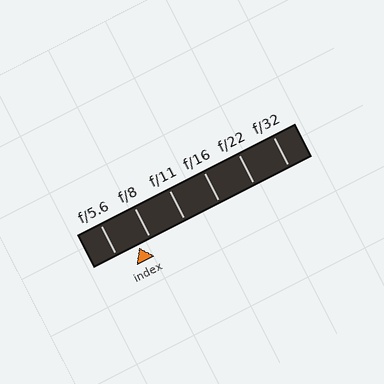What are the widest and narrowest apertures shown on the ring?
The widest aperture shown is f/5.6 and the narrowest is f/32.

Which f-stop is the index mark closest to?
The index mark is closest to f/8.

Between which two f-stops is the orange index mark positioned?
The index mark is between f/5.6 and f/8.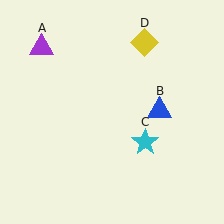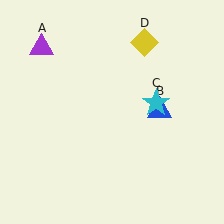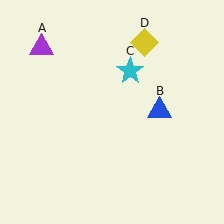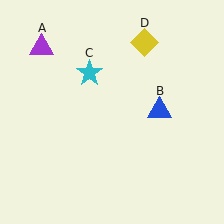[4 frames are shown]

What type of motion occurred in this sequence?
The cyan star (object C) rotated counterclockwise around the center of the scene.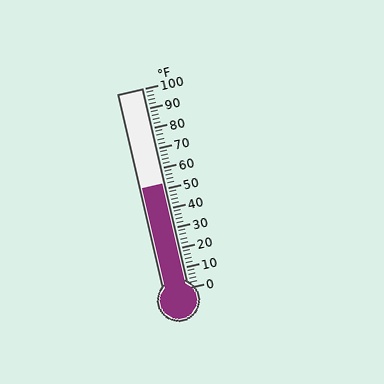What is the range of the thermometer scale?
The thermometer scale ranges from 0°F to 100°F.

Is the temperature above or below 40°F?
The temperature is above 40°F.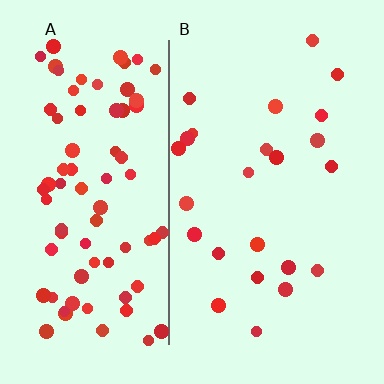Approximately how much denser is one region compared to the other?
Approximately 3.4× — region A over region B.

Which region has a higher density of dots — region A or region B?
A (the left).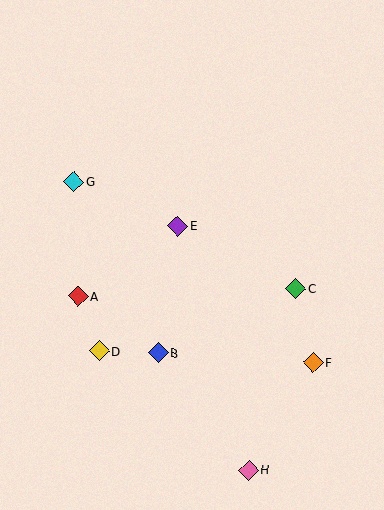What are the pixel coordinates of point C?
Point C is at (296, 289).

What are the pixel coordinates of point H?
Point H is at (249, 470).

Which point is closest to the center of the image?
Point E at (178, 226) is closest to the center.